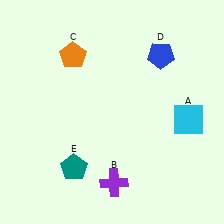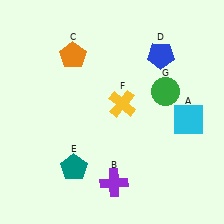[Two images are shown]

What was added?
A yellow cross (F), a green circle (G) were added in Image 2.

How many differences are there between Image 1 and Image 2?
There are 2 differences between the two images.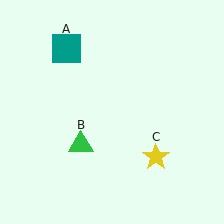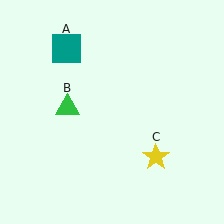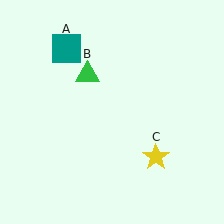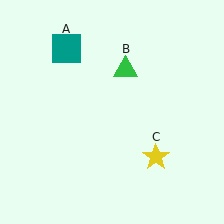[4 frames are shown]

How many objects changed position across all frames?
1 object changed position: green triangle (object B).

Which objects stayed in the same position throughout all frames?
Teal square (object A) and yellow star (object C) remained stationary.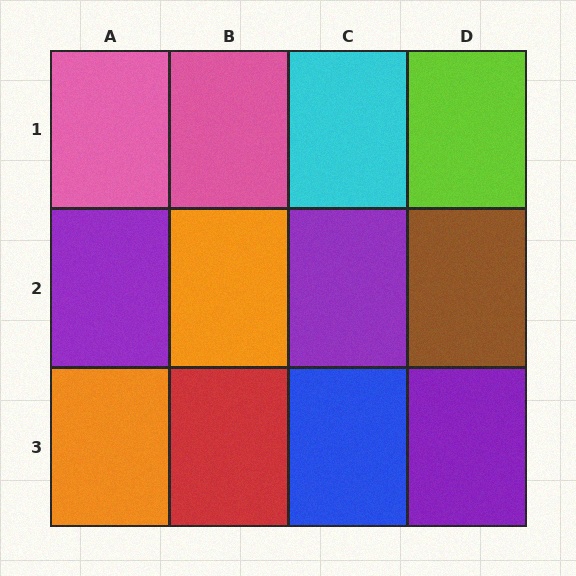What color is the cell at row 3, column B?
Red.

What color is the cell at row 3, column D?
Purple.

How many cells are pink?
2 cells are pink.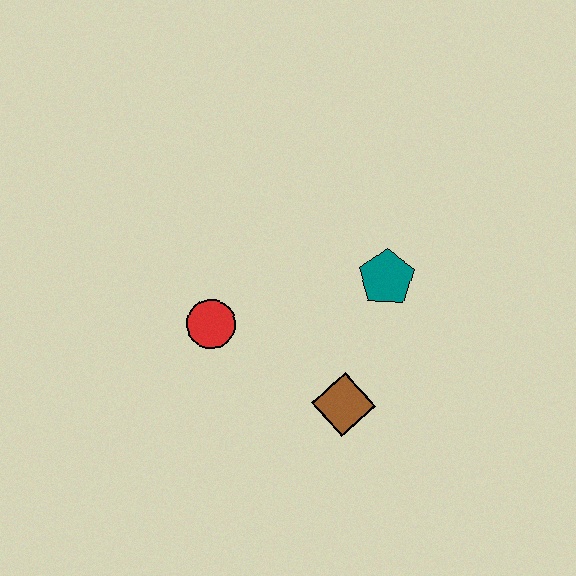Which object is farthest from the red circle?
The teal pentagon is farthest from the red circle.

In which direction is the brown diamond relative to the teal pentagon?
The brown diamond is below the teal pentagon.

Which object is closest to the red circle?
The brown diamond is closest to the red circle.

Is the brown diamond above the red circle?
No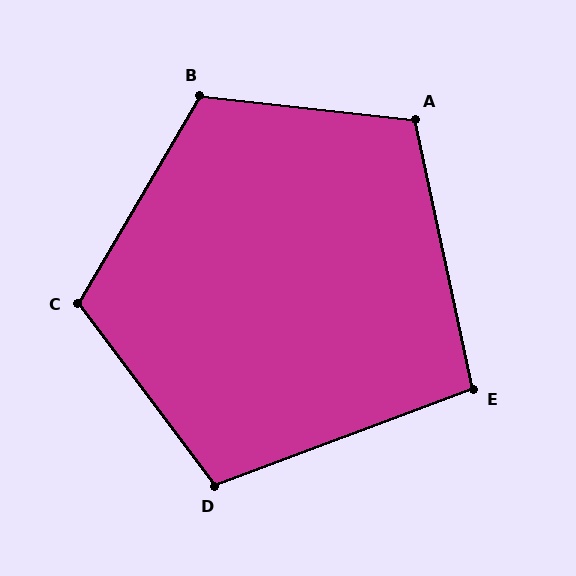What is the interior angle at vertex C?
Approximately 112 degrees (obtuse).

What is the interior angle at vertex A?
Approximately 108 degrees (obtuse).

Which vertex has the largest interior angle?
B, at approximately 114 degrees.